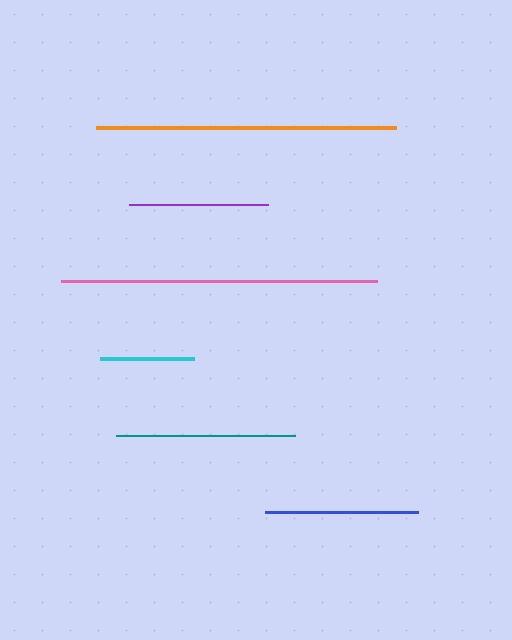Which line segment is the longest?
The pink line is the longest at approximately 316 pixels.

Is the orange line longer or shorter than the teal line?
The orange line is longer than the teal line.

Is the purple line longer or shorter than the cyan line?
The purple line is longer than the cyan line.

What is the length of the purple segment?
The purple segment is approximately 139 pixels long.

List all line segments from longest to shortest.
From longest to shortest: pink, orange, teal, blue, purple, cyan.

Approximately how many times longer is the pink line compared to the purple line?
The pink line is approximately 2.3 times the length of the purple line.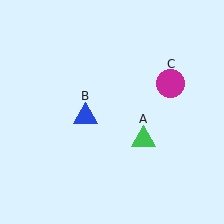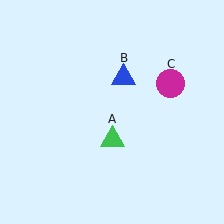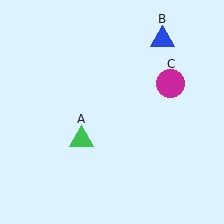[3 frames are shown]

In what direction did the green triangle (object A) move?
The green triangle (object A) moved left.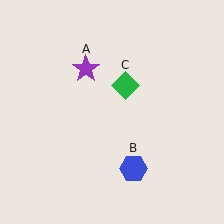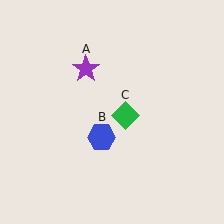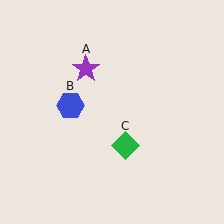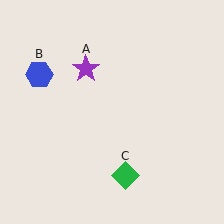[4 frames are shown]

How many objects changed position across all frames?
2 objects changed position: blue hexagon (object B), green diamond (object C).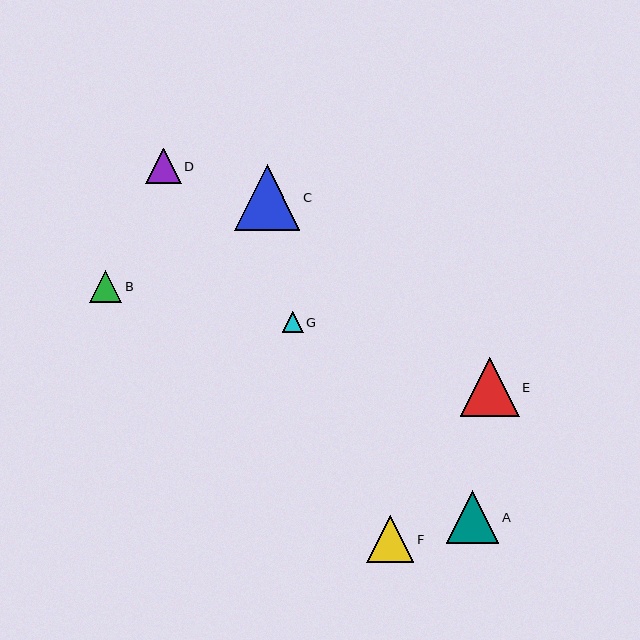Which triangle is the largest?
Triangle C is the largest with a size of approximately 65 pixels.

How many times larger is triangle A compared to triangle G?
Triangle A is approximately 2.5 times the size of triangle G.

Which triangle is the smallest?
Triangle G is the smallest with a size of approximately 21 pixels.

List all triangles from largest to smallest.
From largest to smallest: C, E, A, F, D, B, G.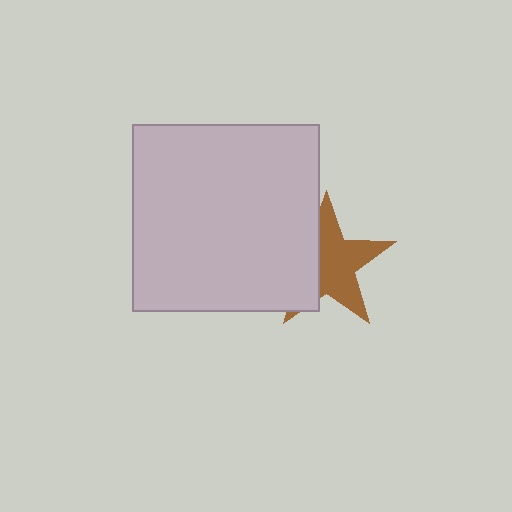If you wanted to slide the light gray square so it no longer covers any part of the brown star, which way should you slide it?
Slide it left — that is the most direct way to separate the two shapes.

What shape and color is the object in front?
The object in front is a light gray square.